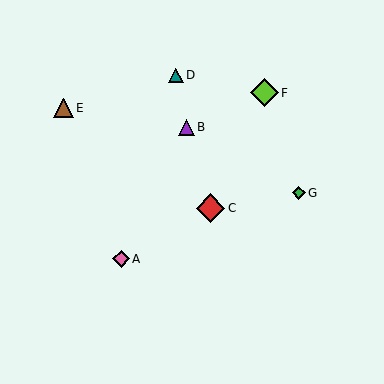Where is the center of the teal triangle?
The center of the teal triangle is at (176, 75).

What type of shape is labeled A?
Shape A is a pink diamond.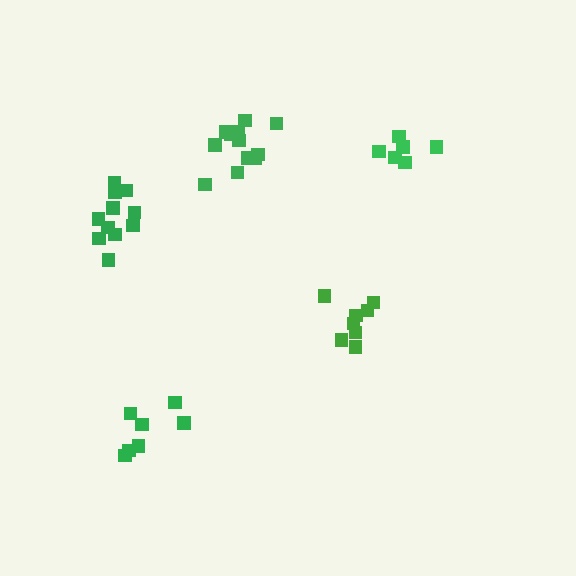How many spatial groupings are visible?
There are 5 spatial groupings.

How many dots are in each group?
Group 1: 7 dots, Group 2: 12 dots, Group 3: 8 dots, Group 4: 11 dots, Group 5: 6 dots (44 total).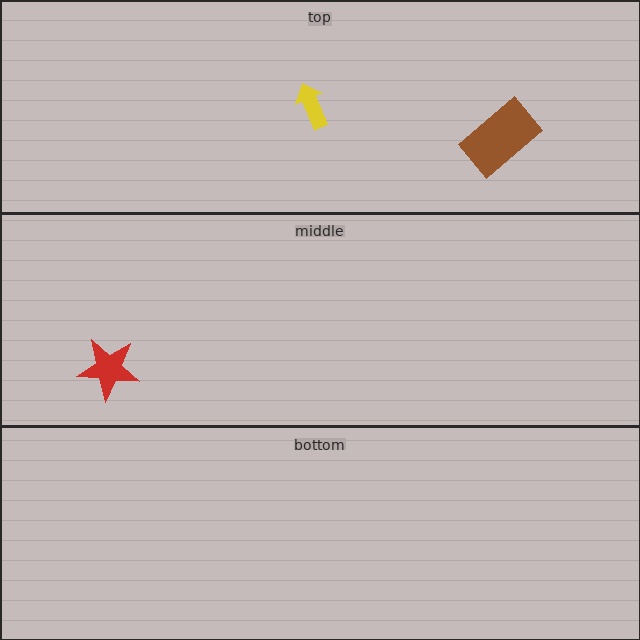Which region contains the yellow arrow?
The top region.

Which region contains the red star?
The middle region.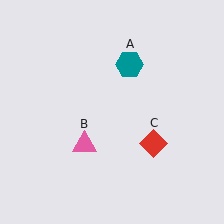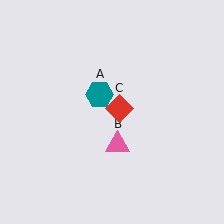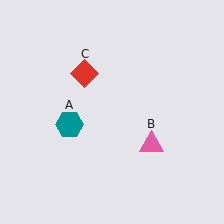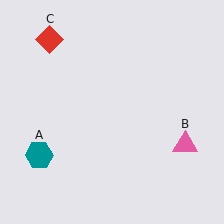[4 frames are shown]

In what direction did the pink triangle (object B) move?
The pink triangle (object B) moved right.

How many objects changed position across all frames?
3 objects changed position: teal hexagon (object A), pink triangle (object B), red diamond (object C).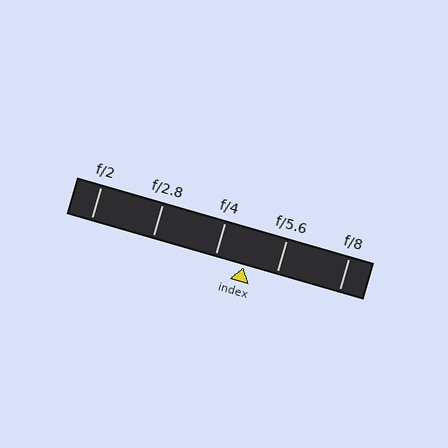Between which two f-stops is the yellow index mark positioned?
The index mark is between f/4 and f/5.6.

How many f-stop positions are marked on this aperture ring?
There are 5 f-stop positions marked.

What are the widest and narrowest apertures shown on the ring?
The widest aperture shown is f/2 and the narrowest is f/8.